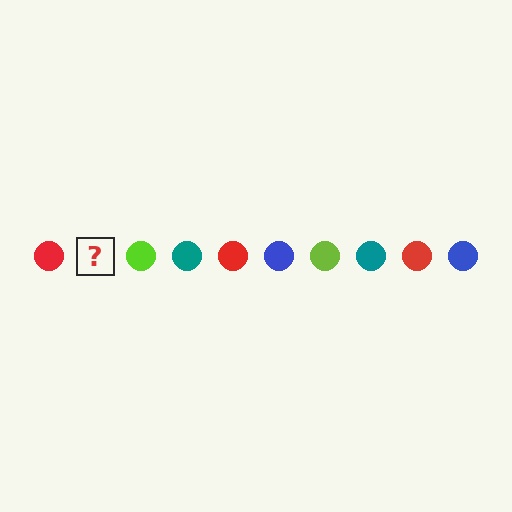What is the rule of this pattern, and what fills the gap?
The rule is that the pattern cycles through red, blue, lime, teal circles. The gap should be filled with a blue circle.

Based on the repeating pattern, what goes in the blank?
The blank should be a blue circle.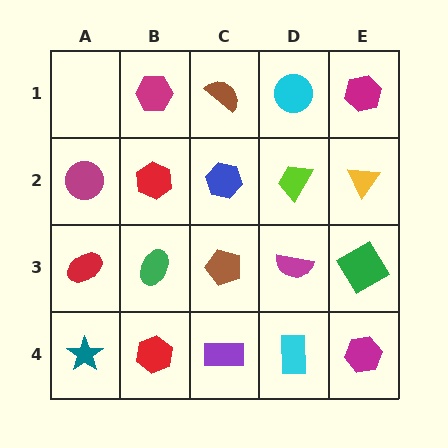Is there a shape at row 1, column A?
No, that cell is empty.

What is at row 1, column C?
A brown semicircle.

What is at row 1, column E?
A magenta hexagon.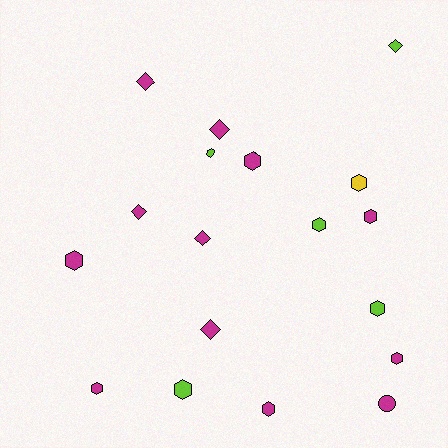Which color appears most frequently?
Magenta, with 12 objects.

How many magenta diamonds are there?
There are 5 magenta diamonds.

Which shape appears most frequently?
Hexagon, with 11 objects.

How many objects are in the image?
There are 18 objects.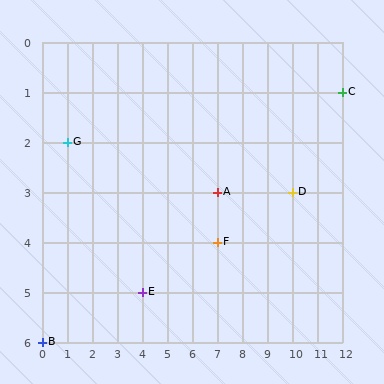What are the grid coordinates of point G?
Point G is at grid coordinates (1, 2).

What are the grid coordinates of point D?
Point D is at grid coordinates (10, 3).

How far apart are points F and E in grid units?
Points F and E are 3 columns and 1 row apart (about 3.2 grid units diagonally).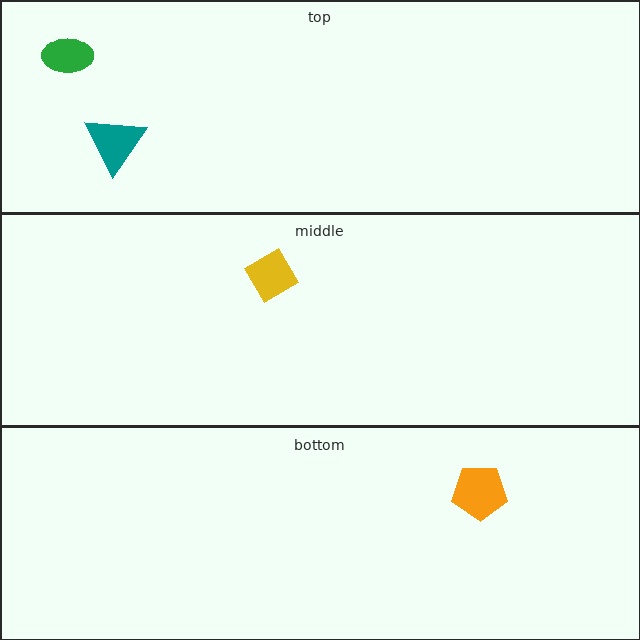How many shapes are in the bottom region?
1.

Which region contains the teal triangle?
The top region.